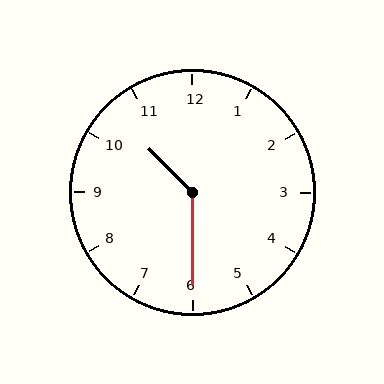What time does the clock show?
10:30.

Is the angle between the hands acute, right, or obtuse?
It is obtuse.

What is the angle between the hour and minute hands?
Approximately 135 degrees.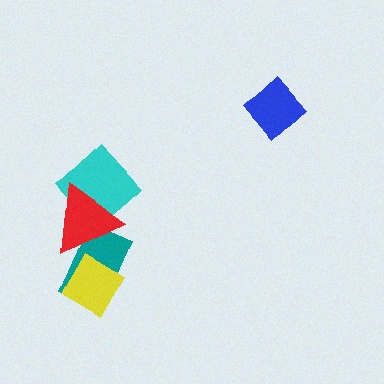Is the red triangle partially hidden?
Yes, it is partially covered by another shape.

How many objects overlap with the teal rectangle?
2 objects overlap with the teal rectangle.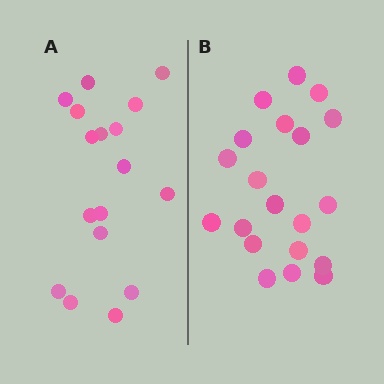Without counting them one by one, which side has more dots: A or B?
Region B (the right region) has more dots.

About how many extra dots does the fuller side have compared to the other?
Region B has just a few more — roughly 2 or 3 more dots than region A.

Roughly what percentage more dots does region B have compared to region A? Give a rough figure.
About 20% more.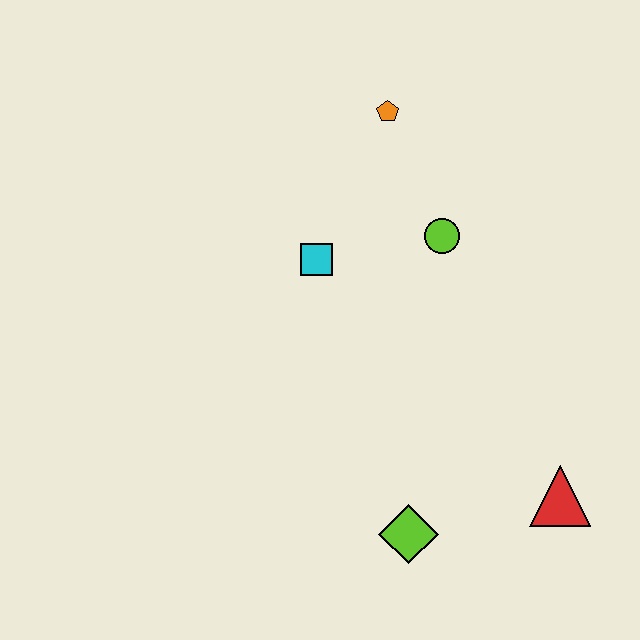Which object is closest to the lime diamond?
The red triangle is closest to the lime diamond.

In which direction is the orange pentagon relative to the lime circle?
The orange pentagon is above the lime circle.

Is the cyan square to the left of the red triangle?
Yes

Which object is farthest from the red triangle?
The orange pentagon is farthest from the red triangle.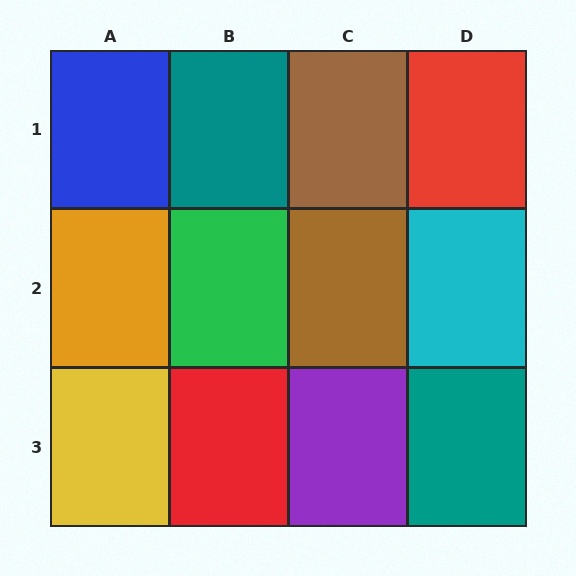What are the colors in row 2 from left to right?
Orange, green, brown, cyan.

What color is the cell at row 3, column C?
Purple.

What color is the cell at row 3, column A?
Yellow.